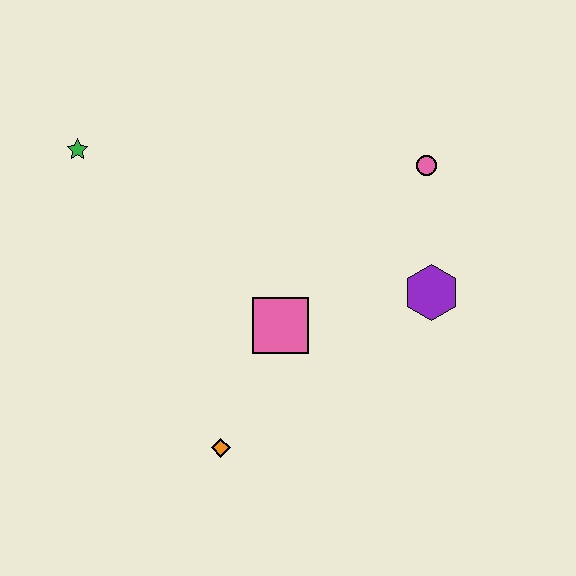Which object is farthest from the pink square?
The green star is farthest from the pink square.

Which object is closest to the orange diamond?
The pink square is closest to the orange diamond.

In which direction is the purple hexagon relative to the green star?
The purple hexagon is to the right of the green star.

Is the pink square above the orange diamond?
Yes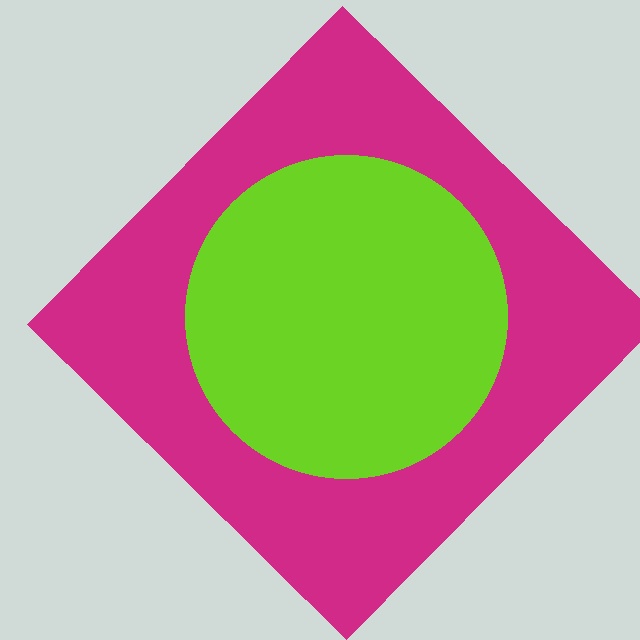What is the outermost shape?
The magenta diamond.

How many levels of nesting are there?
2.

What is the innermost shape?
The lime circle.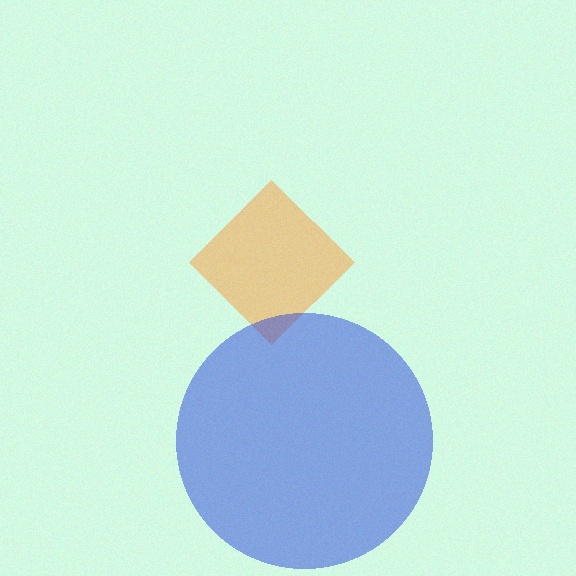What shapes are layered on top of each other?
The layered shapes are: an orange diamond, a blue circle.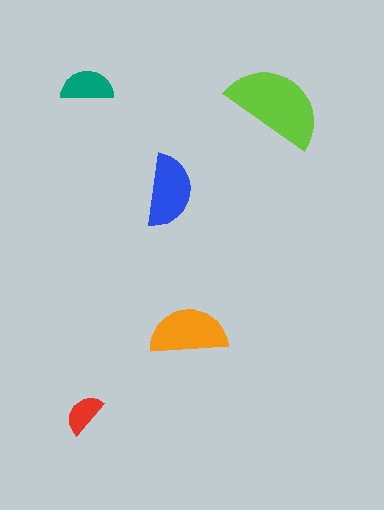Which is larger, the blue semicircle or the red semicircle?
The blue one.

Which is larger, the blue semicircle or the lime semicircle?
The lime one.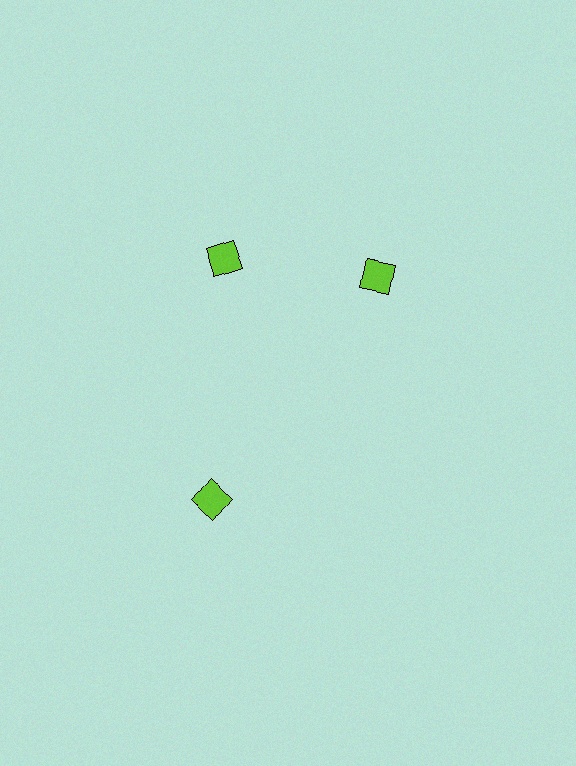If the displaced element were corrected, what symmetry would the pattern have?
It would have 3-fold rotational symmetry — the pattern would map onto itself every 120 degrees.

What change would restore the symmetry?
The symmetry would be restored by rotating it back into even spacing with its neighbors so that all 3 diamonds sit at equal angles and equal distance from the center.